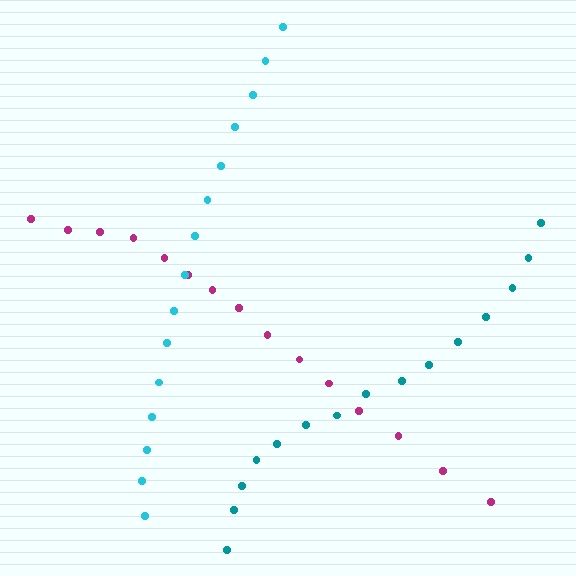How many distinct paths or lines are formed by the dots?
There are 3 distinct paths.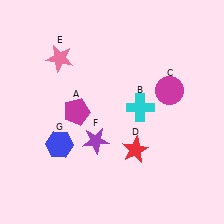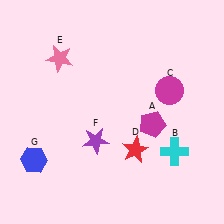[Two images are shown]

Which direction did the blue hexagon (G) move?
The blue hexagon (G) moved left.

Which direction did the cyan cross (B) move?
The cyan cross (B) moved down.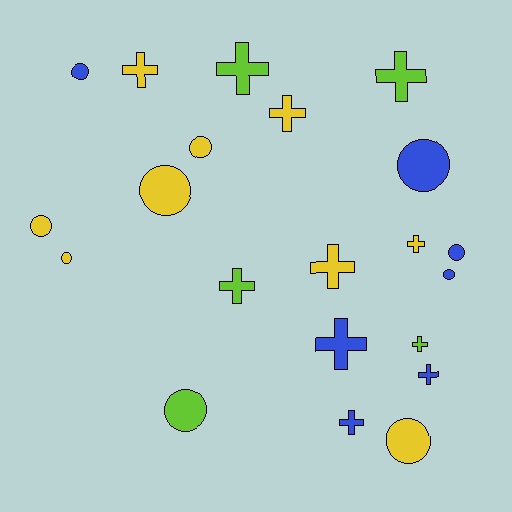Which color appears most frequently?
Yellow, with 9 objects.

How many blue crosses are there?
There are 3 blue crosses.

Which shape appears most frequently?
Cross, with 11 objects.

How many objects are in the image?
There are 21 objects.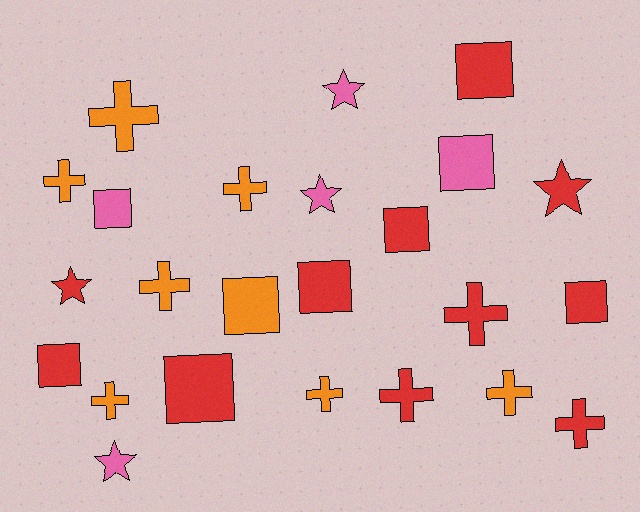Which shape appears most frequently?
Cross, with 10 objects.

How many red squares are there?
There are 6 red squares.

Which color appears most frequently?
Red, with 11 objects.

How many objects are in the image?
There are 24 objects.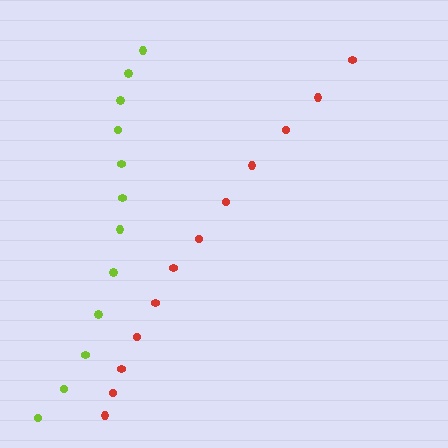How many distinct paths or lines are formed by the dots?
There are 2 distinct paths.